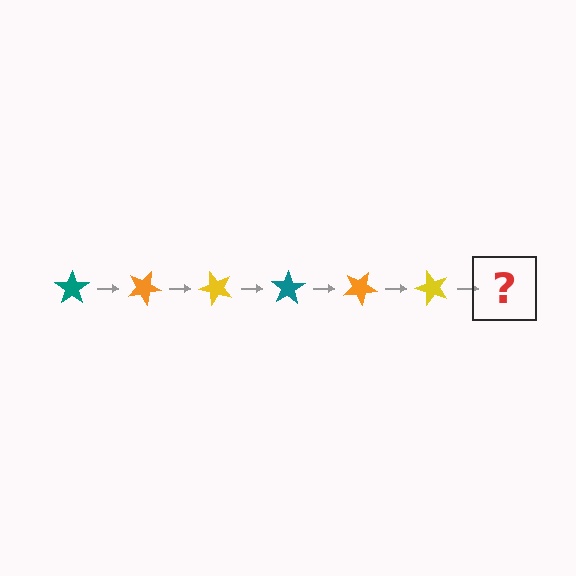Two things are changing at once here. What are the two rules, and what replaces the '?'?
The two rules are that it rotates 25 degrees each step and the color cycles through teal, orange, and yellow. The '?' should be a teal star, rotated 150 degrees from the start.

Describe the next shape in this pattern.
It should be a teal star, rotated 150 degrees from the start.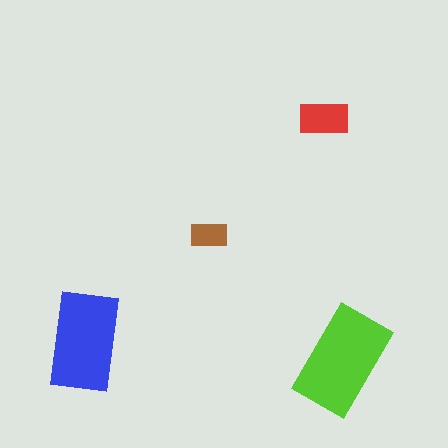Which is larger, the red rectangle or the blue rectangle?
The blue one.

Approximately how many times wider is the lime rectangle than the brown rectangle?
About 3 times wider.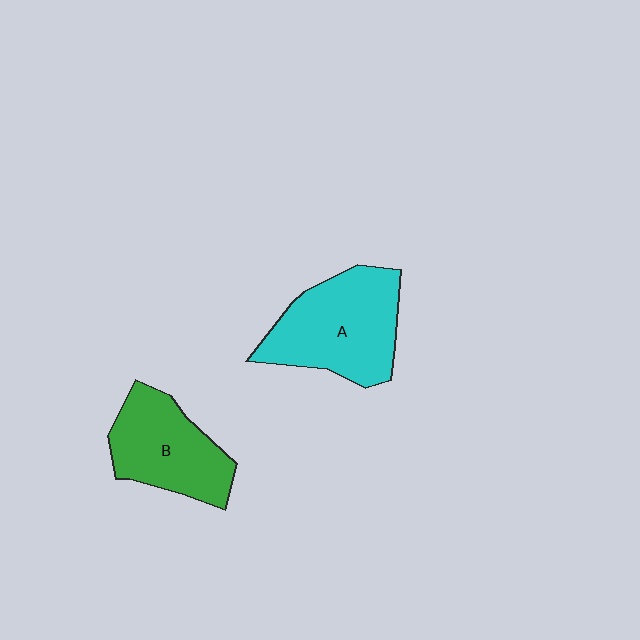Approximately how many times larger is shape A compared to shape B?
Approximately 1.2 times.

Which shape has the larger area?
Shape A (cyan).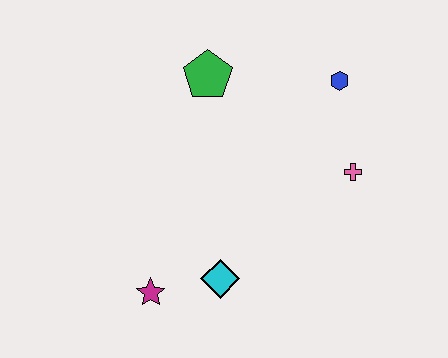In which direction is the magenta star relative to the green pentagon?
The magenta star is below the green pentagon.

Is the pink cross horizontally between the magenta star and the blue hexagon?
No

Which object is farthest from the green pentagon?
The magenta star is farthest from the green pentagon.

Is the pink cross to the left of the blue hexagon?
No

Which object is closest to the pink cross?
The blue hexagon is closest to the pink cross.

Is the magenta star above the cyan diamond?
No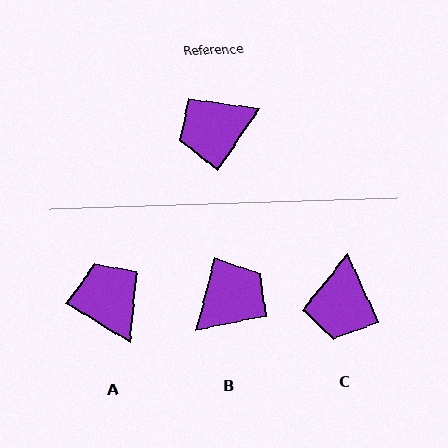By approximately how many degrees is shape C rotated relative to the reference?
Approximately 58 degrees counter-clockwise.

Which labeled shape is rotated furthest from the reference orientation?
B, about 161 degrees away.